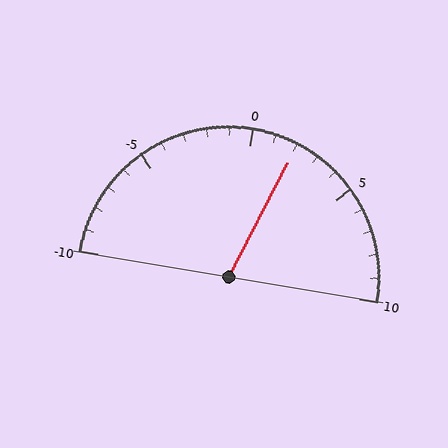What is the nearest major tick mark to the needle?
The nearest major tick mark is 0.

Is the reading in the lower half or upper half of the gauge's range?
The reading is in the upper half of the range (-10 to 10).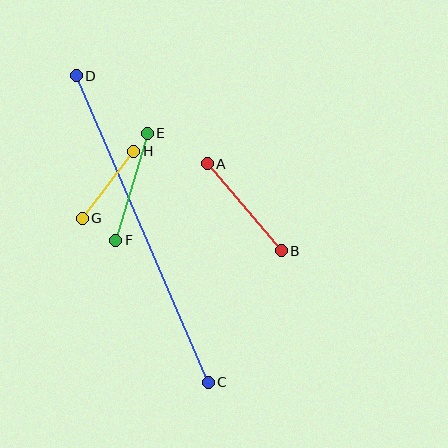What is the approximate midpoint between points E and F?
The midpoint is at approximately (131, 187) pixels.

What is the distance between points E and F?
The distance is approximately 111 pixels.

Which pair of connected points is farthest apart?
Points C and D are farthest apart.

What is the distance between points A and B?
The distance is approximately 114 pixels.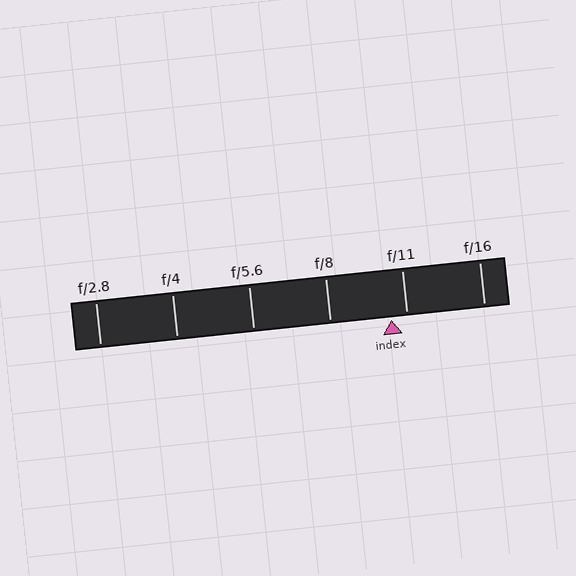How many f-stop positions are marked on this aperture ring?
There are 6 f-stop positions marked.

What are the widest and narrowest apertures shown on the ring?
The widest aperture shown is f/2.8 and the narrowest is f/16.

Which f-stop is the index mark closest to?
The index mark is closest to f/11.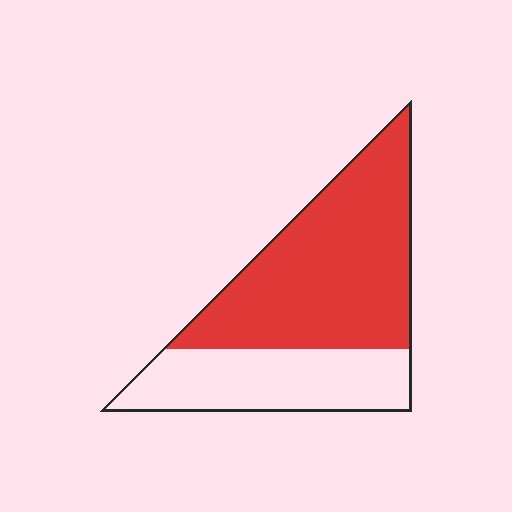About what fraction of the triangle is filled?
About five eighths (5/8).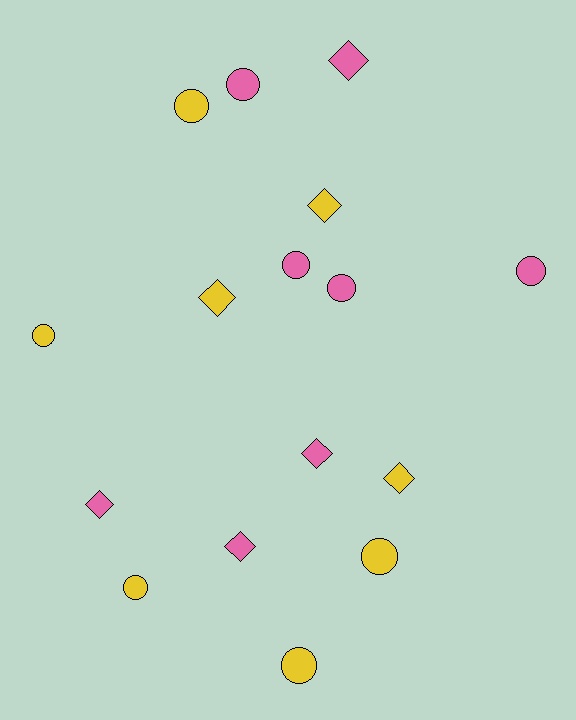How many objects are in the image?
There are 16 objects.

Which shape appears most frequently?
Circle, with 9 objects.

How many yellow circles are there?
There are 5 yellow circles.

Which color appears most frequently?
Yellow, with 8 objects.